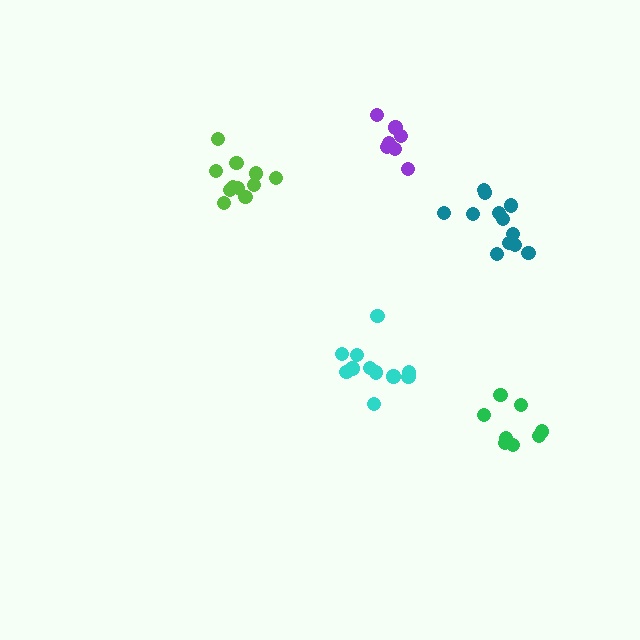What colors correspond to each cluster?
The clusters are colored: green, purple, teal, cyan, lime.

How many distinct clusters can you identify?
There are 5 distinct clusters.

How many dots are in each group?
Group 1: 8 dots, Group 2: 7 dots, Group 3: 12 dots, Group 4: 11 dots, Group 5: 11 dots (49 total).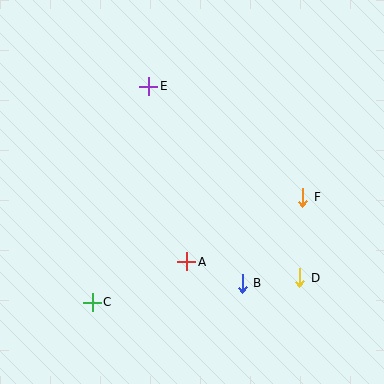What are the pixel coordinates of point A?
Point A is at (187, 262).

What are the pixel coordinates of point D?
Point D is at (300, 278).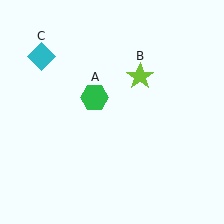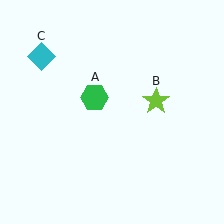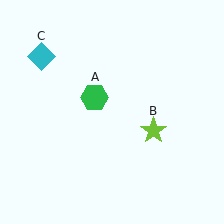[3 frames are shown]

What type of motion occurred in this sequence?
The lime star (object B) rotated clockwise around the center of the scene.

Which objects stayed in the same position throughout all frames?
Green hexagon (object A) and cyan diamond (object C) remained stationary.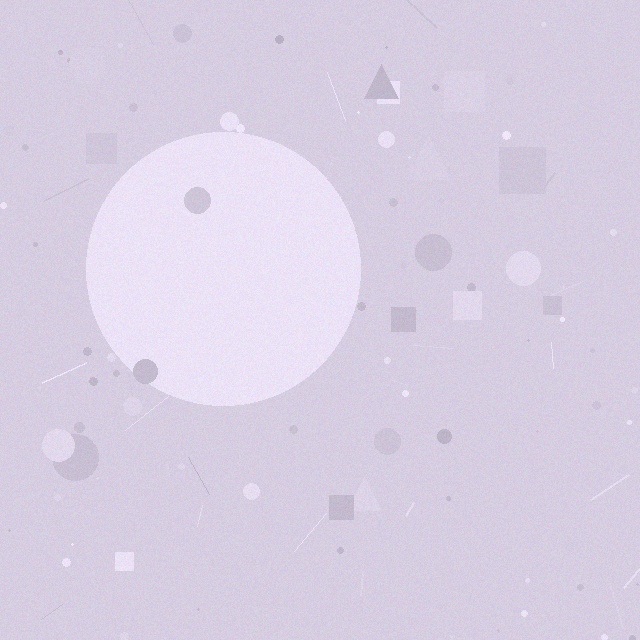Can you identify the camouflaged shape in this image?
The camouflaged shape is a circle.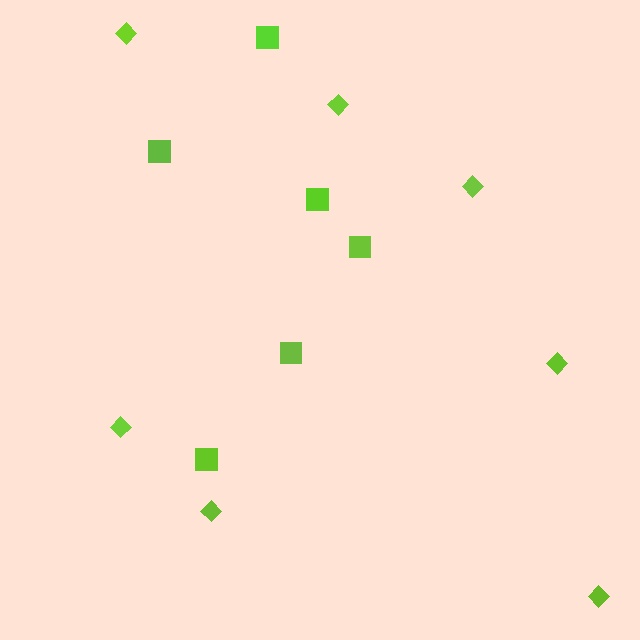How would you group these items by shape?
There are 2 groups: one group of diamonds (7) and one group of squares (6).